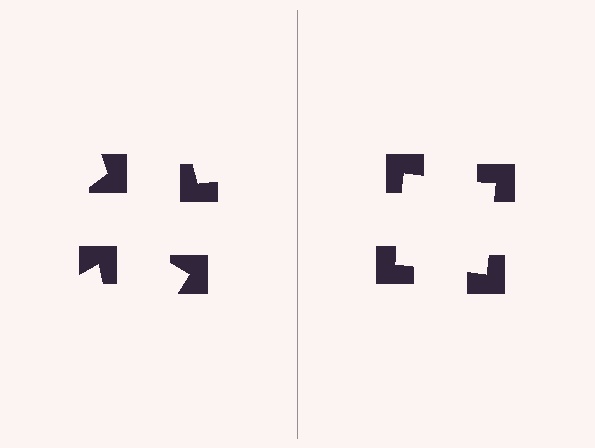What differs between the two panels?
The notched squares are positioned identically on both sides; only the wedge orientations differ. On the right they align to a square; on the left they are misaligned.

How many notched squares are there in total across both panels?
8 — 4 on each side.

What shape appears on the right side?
An illusory square.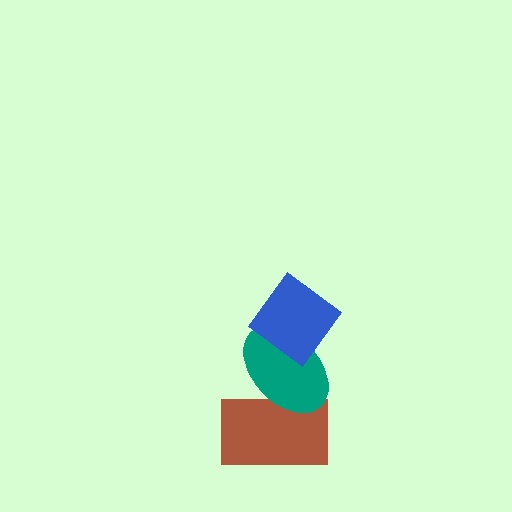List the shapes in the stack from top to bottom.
From top to bottom: the blue diamond, the teal ellipse, the brown rectangle.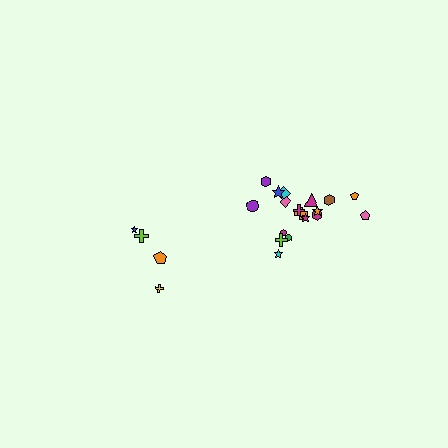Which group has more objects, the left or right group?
The right group.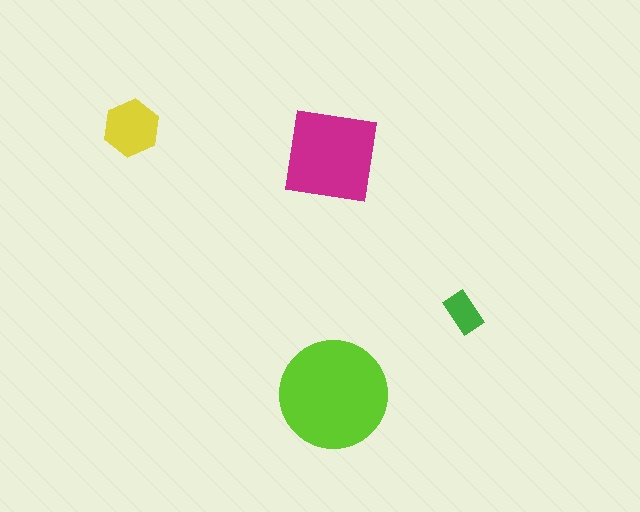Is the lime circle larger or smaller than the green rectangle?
Larger.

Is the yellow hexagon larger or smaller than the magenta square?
Smaller.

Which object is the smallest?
The green rectangle.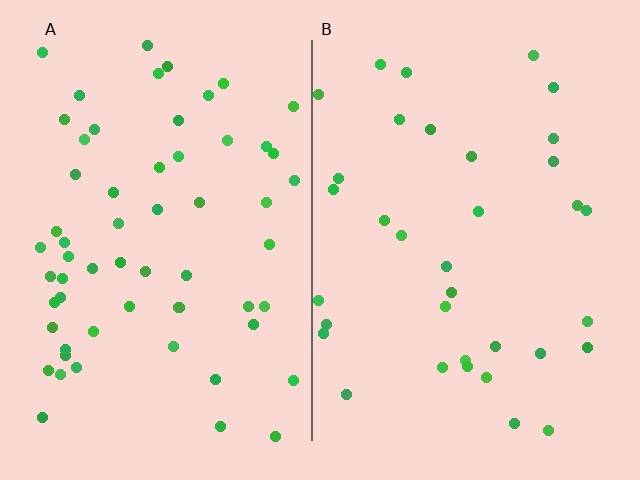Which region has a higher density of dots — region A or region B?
A (the left).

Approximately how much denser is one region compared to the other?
Approximately 1.8× — region A over region B.